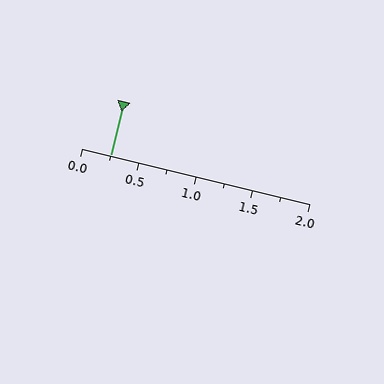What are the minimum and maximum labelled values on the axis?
The axis runs from 0.0 to 2.0.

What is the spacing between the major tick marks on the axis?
The major ticks are spaced 0.5 apart.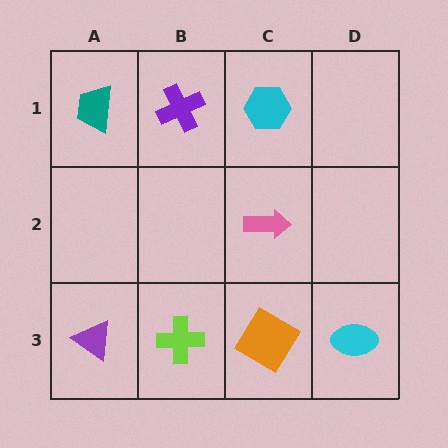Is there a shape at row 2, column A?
No, that cell is empty.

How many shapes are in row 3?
4 shapes.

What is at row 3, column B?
A lime cross.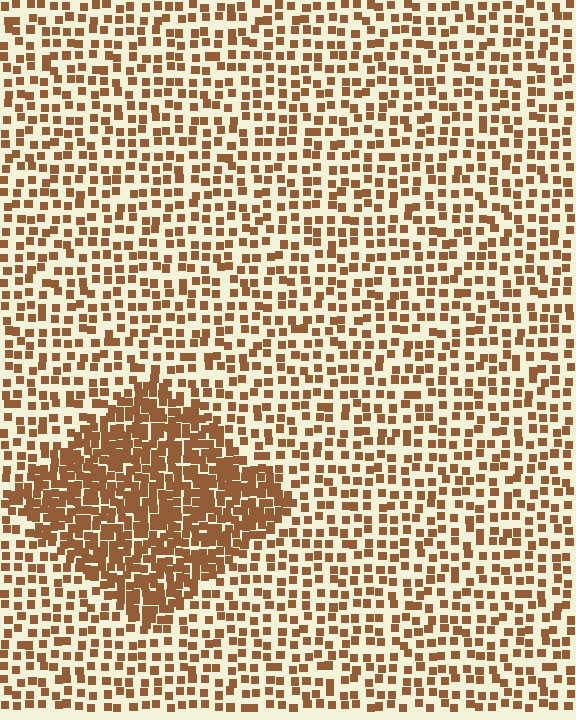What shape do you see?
I see a diamond.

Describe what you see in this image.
The image contains small brown elements arranged at two different densities. A diamond-shaped region is visible where the elements are more densely packed than the surrounding area.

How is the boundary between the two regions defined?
The boundary is defined by a change in element density (approximately 2.3x ratio). All elements are the same color, size, and shape.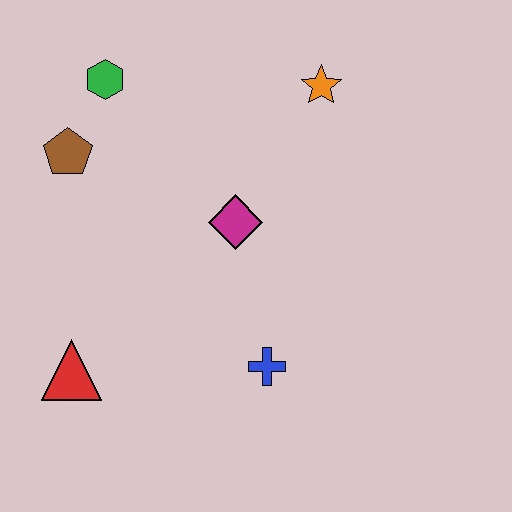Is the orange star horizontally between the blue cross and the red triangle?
No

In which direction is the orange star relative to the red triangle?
The orange star is above the red triangle.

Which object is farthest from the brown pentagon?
The blue cross is farthest from the brown pentagon.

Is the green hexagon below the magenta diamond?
No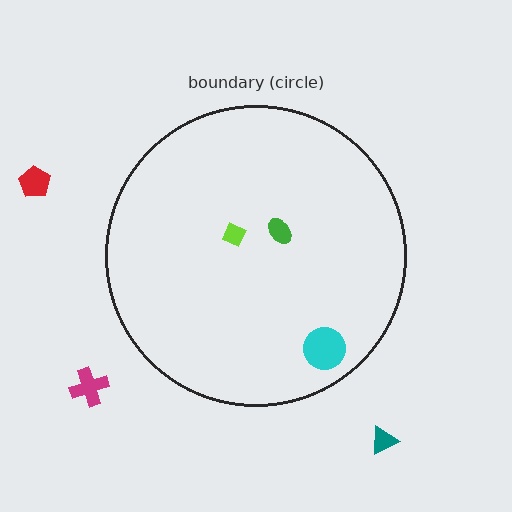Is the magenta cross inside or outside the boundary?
Outside.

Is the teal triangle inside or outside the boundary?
Outside.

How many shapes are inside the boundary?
3 inside, 3 outside.